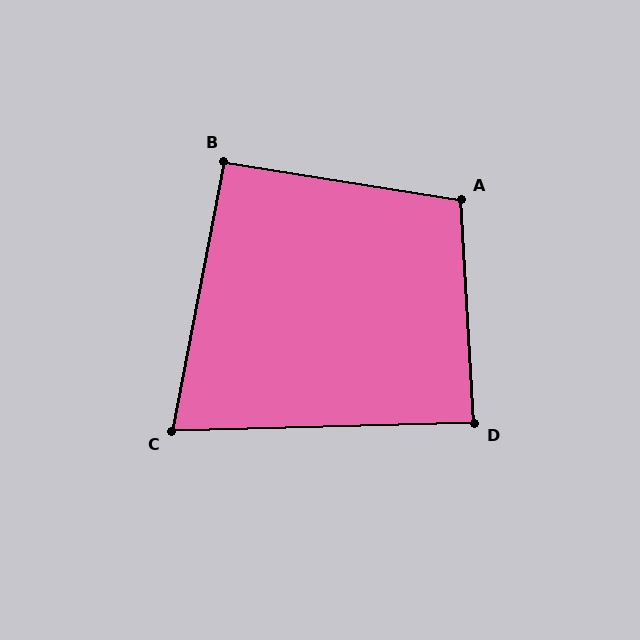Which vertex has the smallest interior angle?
C, at approximately 78 degrees.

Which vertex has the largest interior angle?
A, at approximately 102 degrees.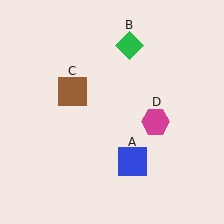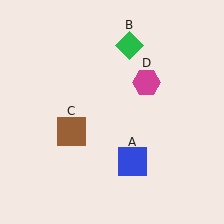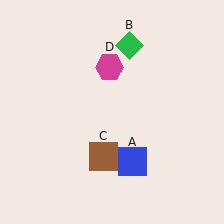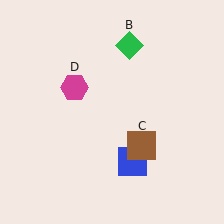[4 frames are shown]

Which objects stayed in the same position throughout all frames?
Blue square (object A) and green diamond (object B) remained stationary.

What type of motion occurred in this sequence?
The brown square (object C), magenta hexagon (object D) rotated counterclockwise around the center of the scene.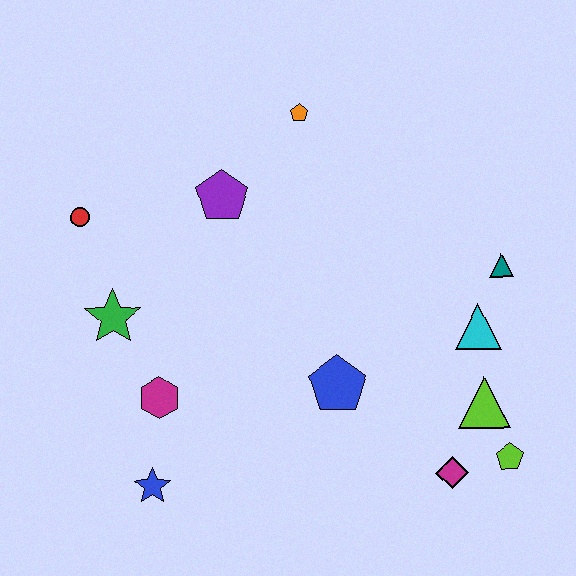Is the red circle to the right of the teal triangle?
No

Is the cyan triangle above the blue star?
Yes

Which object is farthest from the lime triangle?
The red circle is farthest from the lime triangle.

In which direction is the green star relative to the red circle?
The green star is below the red circle.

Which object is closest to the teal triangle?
The cyan triangle is closest to the teal triangle.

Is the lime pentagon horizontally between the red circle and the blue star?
No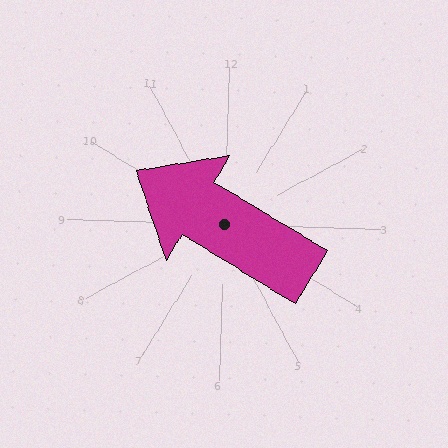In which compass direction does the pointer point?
Northwest.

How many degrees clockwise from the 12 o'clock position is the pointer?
Approximately 300 degrees.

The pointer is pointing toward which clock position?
Roughly 10 o'clock.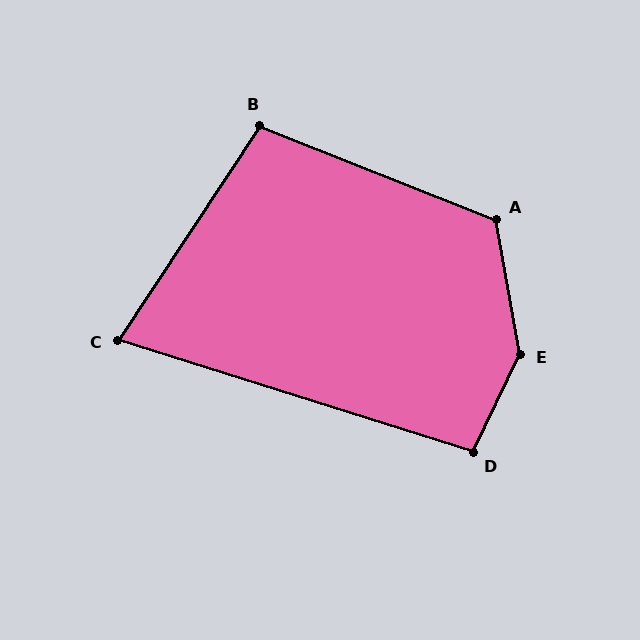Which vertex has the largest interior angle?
E, at approximately 145 degrees.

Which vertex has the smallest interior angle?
C, at approximately 74 degrees.